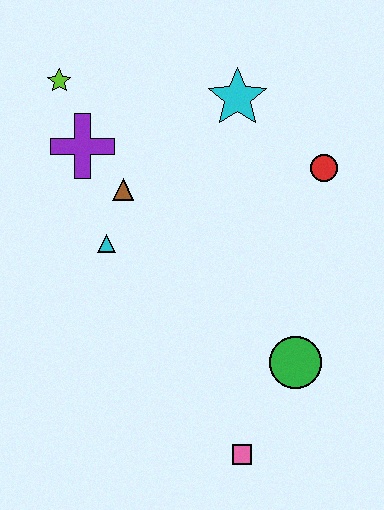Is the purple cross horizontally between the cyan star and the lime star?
Yes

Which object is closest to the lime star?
The purple cross is closest to the lime star.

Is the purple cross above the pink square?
Yes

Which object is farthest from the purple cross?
The pink square is farthest from the purple cross.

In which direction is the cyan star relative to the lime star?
The cyan star is to the right of the lime star.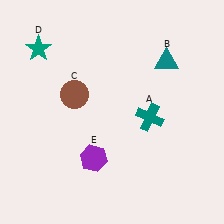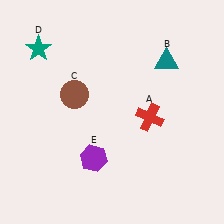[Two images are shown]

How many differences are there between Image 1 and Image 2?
There is 1 difference between the two images.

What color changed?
The cross (A) changed from teal in Image 1 to red in Image 2.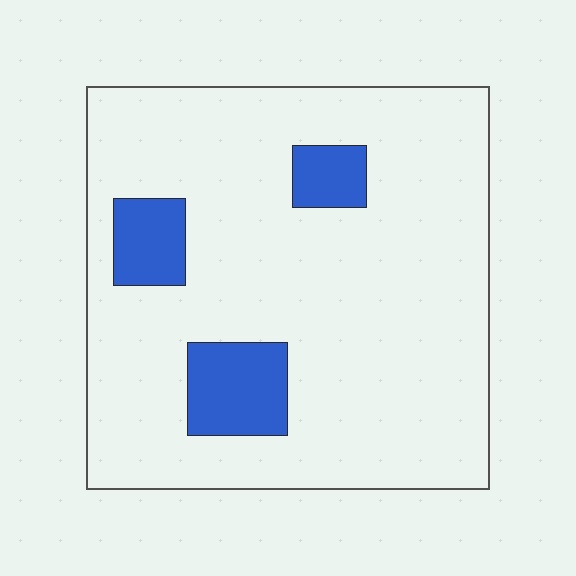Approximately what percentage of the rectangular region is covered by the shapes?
Approximately 15%.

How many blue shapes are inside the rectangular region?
3.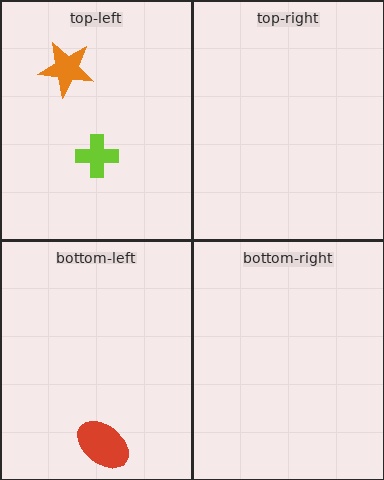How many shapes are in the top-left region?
2.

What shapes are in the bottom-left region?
The red ellipse.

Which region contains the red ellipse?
The bottom-left region.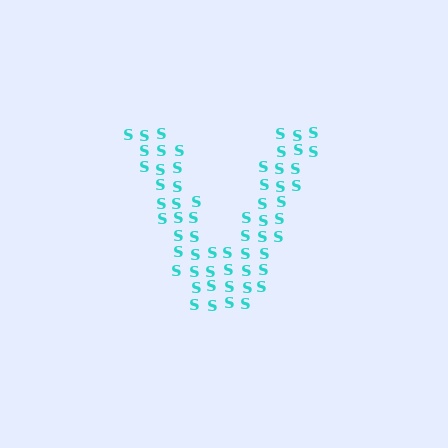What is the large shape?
The large shape is the letter V.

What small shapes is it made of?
It is made of small letter S's.